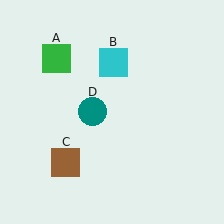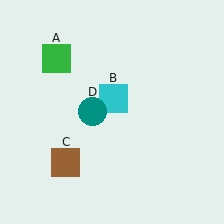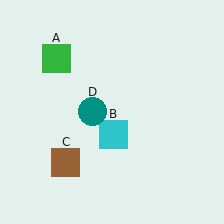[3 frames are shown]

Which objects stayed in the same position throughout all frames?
Green square (object A) and brown square (object C) and teal circle (object D) remained stationary.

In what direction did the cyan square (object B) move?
The cyan square (object B) moved down.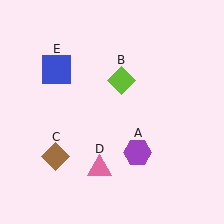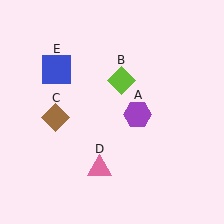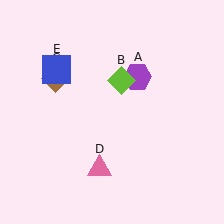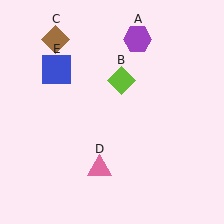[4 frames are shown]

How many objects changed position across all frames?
2 objects changed position: purple hexagon (object A), brown diamond (object C).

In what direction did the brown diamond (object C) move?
The brown diamond (object C) moved up.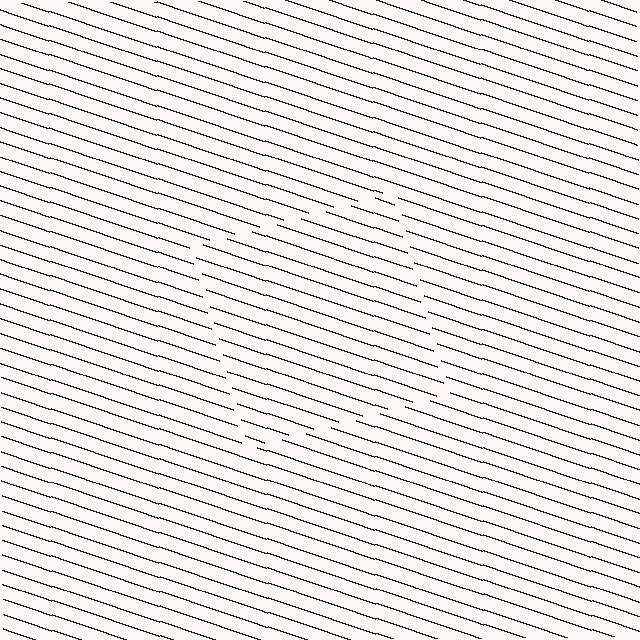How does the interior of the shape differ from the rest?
The interior of the shape contains the same grating, shifted by half a period — the contour is defined by the phase discontinuity where line-ends from the inner and outer gratings abut.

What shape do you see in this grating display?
An illusory square. The interior of the shape contains the same grating, shifted by half a period — the contour is defined by the phase discontinuity where line-ends from the inner and outer gratings abut.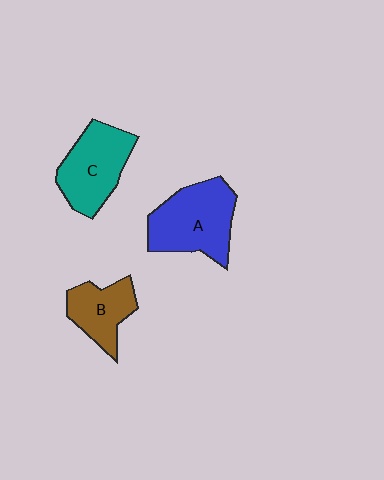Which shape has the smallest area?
Shape B (brown).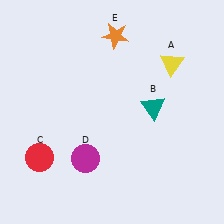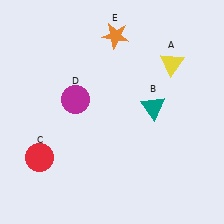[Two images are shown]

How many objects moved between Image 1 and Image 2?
1 object moved between the two images.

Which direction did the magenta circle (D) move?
The magenta circle (D) moved up.